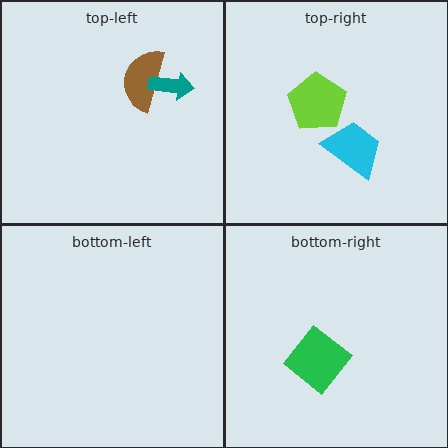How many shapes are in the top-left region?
2.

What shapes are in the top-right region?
The cyan trapezoid, the lime pentagon.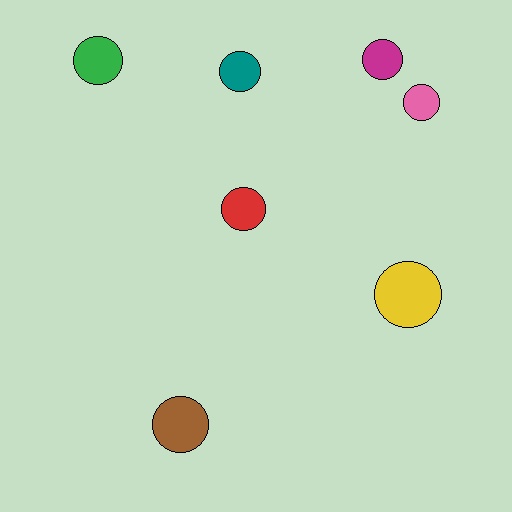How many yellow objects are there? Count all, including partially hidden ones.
There is 1 yellow object.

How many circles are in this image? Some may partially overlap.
There are 7 circles.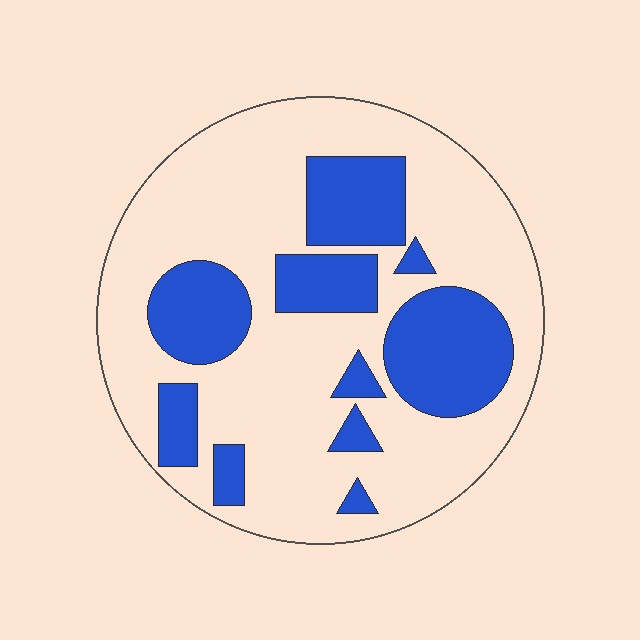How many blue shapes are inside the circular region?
10.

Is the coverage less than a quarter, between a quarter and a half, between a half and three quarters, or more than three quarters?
Between a quarter and a half.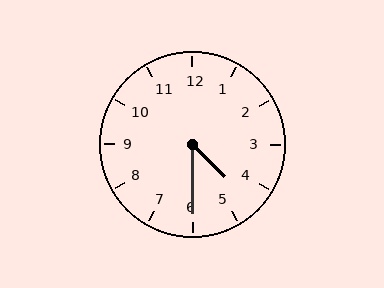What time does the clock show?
4:30.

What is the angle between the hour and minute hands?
Approximately 45 degrees.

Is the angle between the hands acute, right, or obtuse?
It is acute.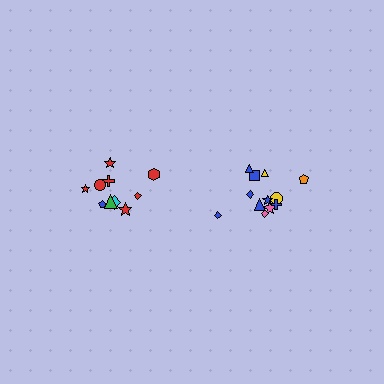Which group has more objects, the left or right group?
The right group.